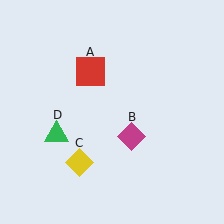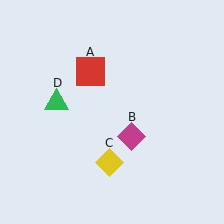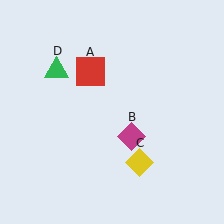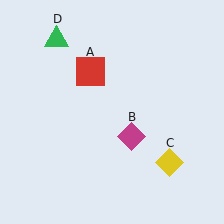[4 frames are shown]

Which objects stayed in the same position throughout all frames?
Red square (object A) and magenta diamond (object B) remained stationary.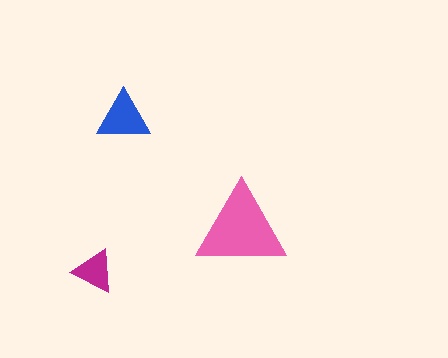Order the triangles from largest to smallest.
the pink one, the blue one, the magenta one.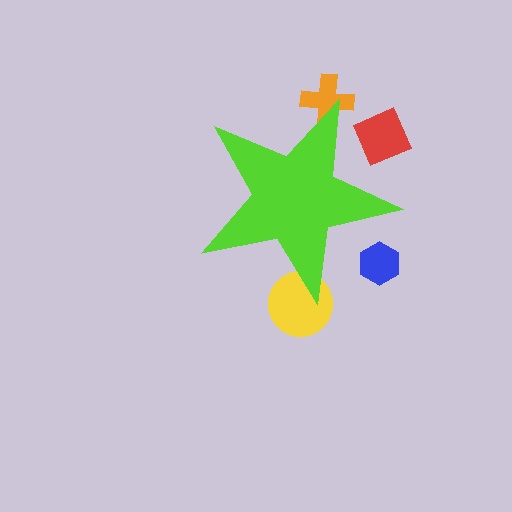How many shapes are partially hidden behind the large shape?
4 shapes are partially hidden.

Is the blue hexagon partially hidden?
Yes, the blue hexagon is partially hidden behind the lime star.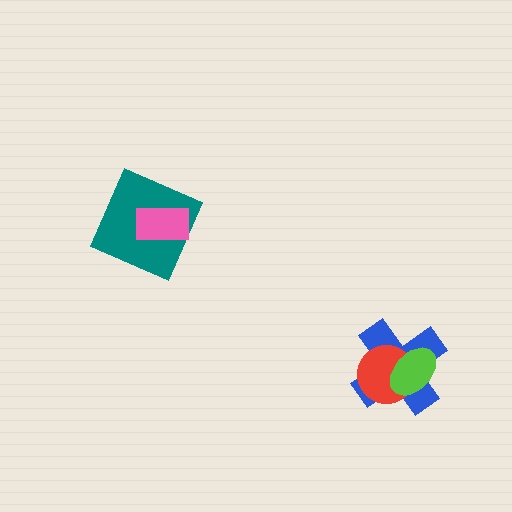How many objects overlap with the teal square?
1 object overlaps with the teal square.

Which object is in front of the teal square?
The pink rectangle is in front of the teal square.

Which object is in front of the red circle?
The lime ellipse is in front of the red circle.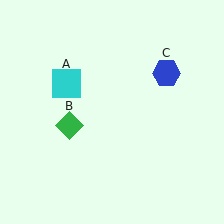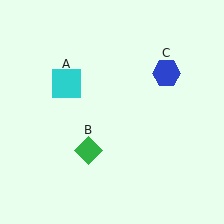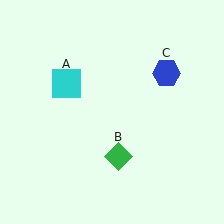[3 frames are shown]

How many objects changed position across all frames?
1 object changed position: green diamond (object B).